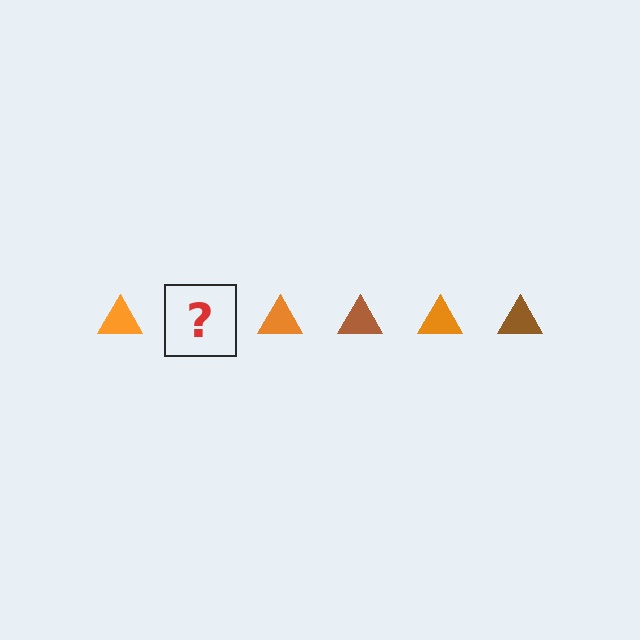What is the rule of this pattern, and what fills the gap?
The rule is that the pattern cycles through orange, brown triangles. The gap should be filled with a brown triangle.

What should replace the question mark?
The question mark should be replaced with a brown triangle.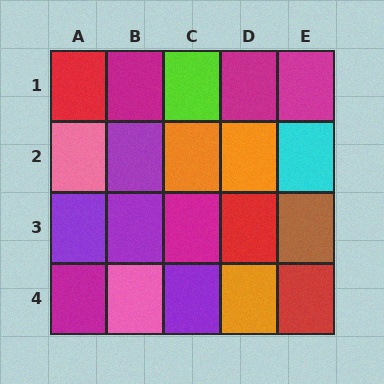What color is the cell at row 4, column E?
Red.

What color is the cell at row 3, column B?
Purple.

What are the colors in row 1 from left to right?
Red, magenta, lime, magenta, magenta.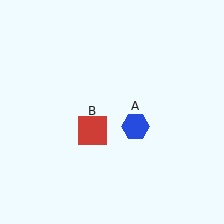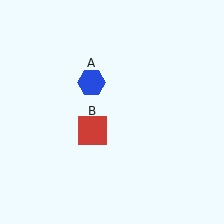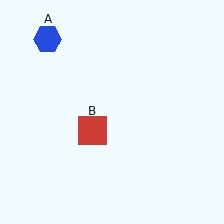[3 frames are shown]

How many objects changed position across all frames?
1 object changed position: blue hexagon (object A).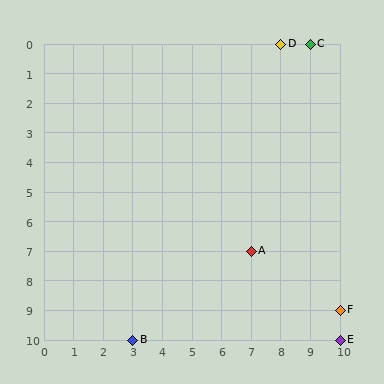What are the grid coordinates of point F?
Point F is at grid coordinates (10, 9).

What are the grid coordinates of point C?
Point C is at grid coordinates (9, 0).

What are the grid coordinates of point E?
Point E is at grid coordinates (10, 10).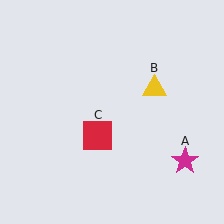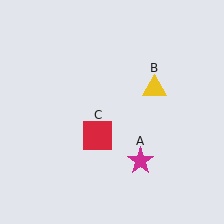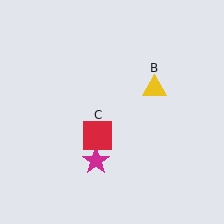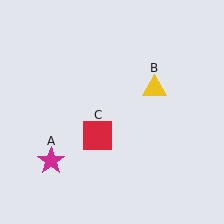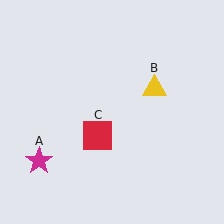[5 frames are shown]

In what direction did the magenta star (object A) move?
The magenta star (object A) moved left.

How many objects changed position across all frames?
1 object changed position: magenta star (object A).